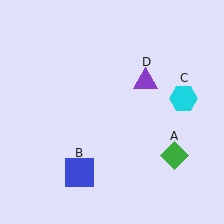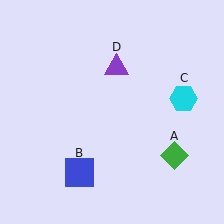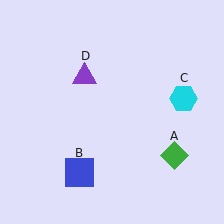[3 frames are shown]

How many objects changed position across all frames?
1 object changed position: purple triangle (object D).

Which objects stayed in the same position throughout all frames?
Green diamond (object A) and blue square (object B) and cyan hexagon (object C) remained stationary.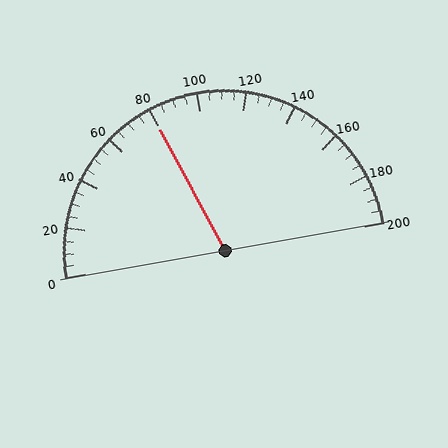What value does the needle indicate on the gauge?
The needle indicates approximately 80.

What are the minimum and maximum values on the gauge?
The gauge ranges from 0 to 200.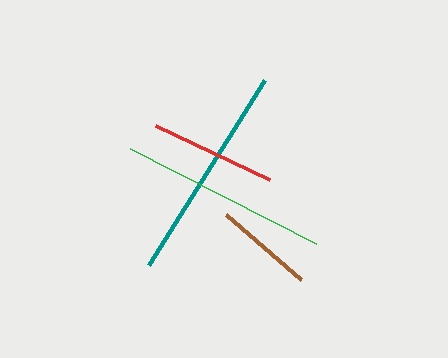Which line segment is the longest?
The teal line is the longest at approximately 218 pixels.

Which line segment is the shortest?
The brown line is the shortest at approximately 100 pixels.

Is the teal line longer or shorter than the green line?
The teal line is longer than the green line.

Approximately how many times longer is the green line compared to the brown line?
The green line is approximately 2.1 times the length of the brown line.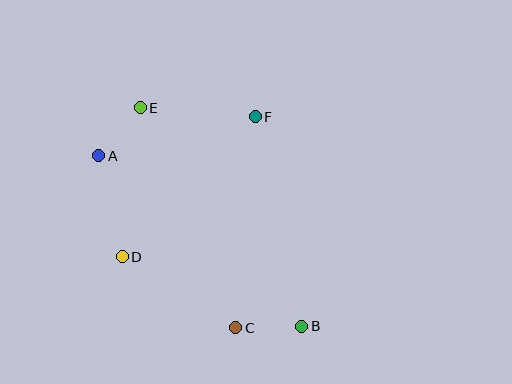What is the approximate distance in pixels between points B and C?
The distance between B and C is approximately 66 pixels.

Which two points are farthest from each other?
Points B and E are farthest from each other.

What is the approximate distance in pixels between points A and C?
The distance between A and C is approximately 220 pixels.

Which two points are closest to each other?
Points A and E are closest to each other.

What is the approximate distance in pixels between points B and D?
The distance between B and D is approximately 192 pixels.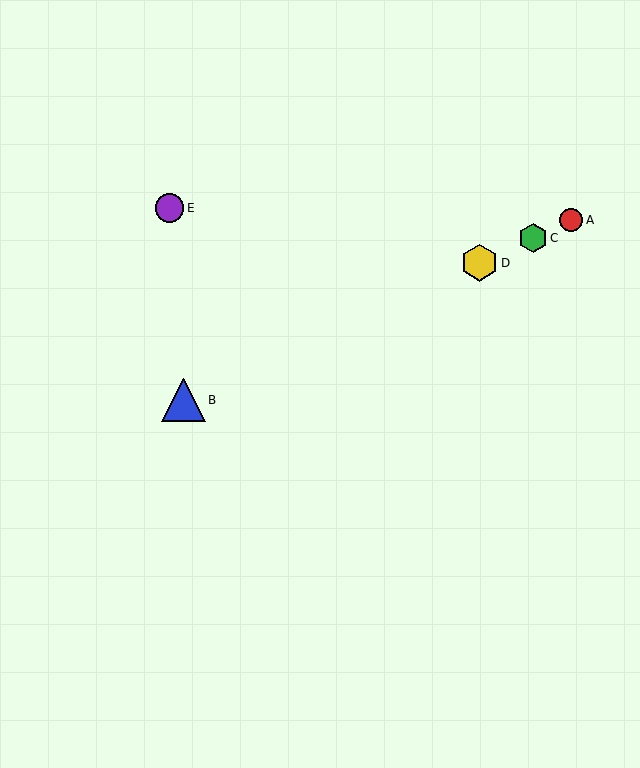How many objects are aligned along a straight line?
4 objects (A, B, C, D) are aligned along a straight line.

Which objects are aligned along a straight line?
Objects A, B, C, D are aligned along a straight line.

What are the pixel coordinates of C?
Object C is at (533, 238).